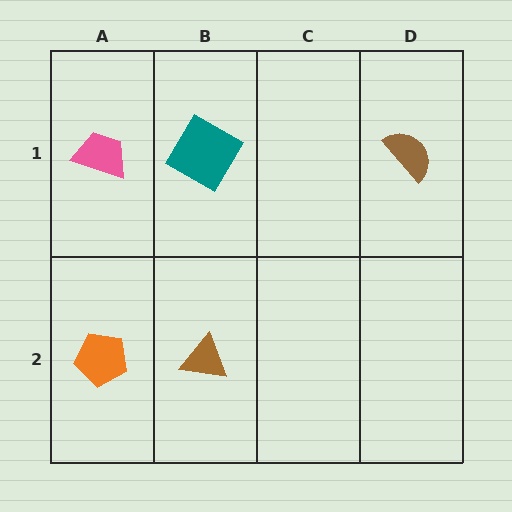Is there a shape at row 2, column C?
No, that cell is empty.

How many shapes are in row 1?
3 shapes.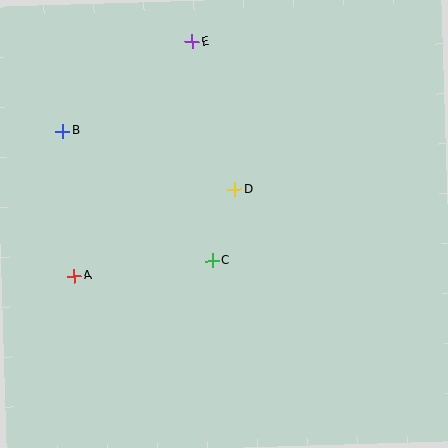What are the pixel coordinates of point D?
Point D is at (235, 189).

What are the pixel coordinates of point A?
Point A is at (74, 276).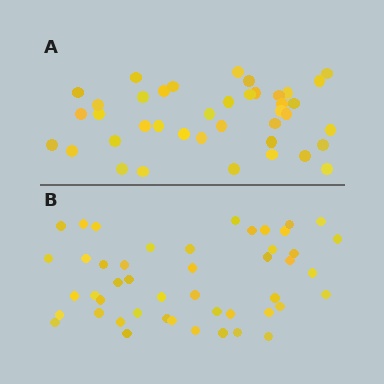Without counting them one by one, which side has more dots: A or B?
Region B (the bottom region) has more dots.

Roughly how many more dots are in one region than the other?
Region B has roughly 8 or so more dots than region A.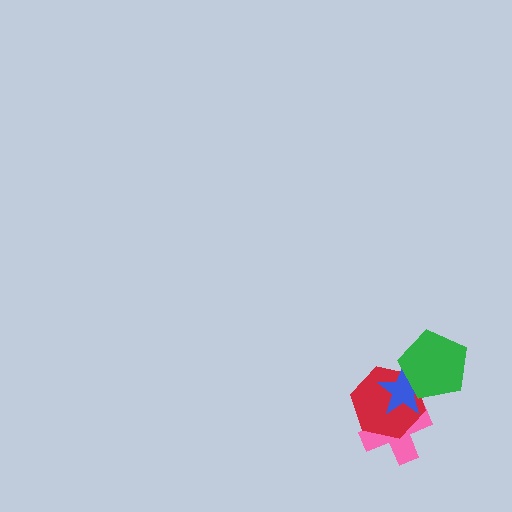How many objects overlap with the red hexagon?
3 objects overlap with the red hexagon.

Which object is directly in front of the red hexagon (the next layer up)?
The blue star is directly in front of the red hexagon.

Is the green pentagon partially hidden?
No, no other shape covers it.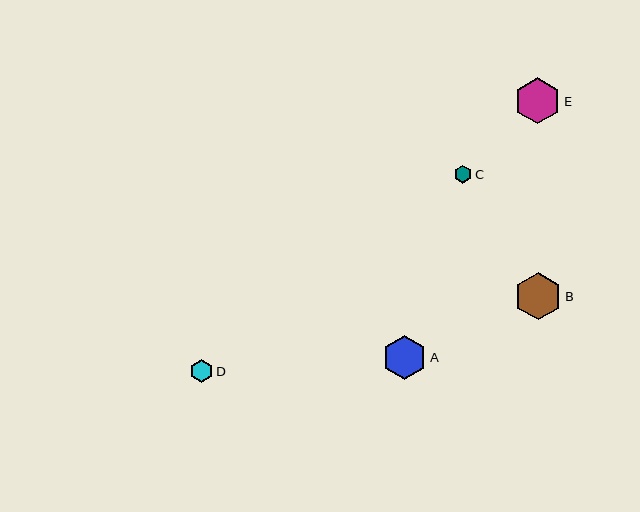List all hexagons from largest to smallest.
From largest to smallest: B, E, A, D, C.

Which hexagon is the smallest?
Hexagon C is the smallest with a size of approximately 18 pixels.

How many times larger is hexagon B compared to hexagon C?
Hexagon B is approximately 2.6 times the size of hexagon C.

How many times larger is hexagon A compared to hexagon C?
Hexagon A is approximately 2.4 times the size of hexagon C.